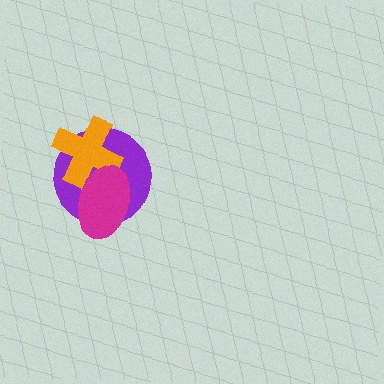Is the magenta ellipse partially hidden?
No, no other shape covers it.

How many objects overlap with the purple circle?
2 objects overlap with the purple circle.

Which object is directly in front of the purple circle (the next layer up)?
The orange cross is directly in front of the purple circle.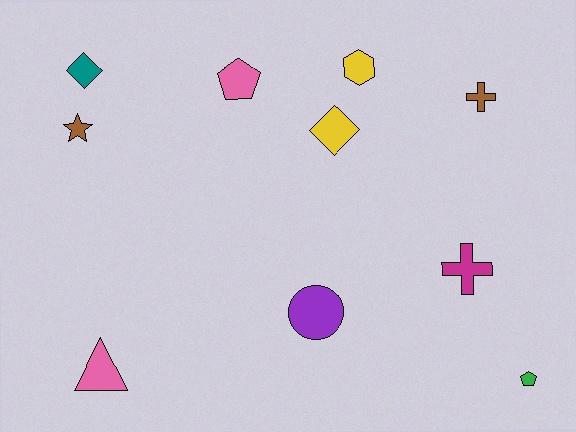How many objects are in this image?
There are 10 objects.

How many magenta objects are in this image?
There is 1 magenta object.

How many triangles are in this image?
There is 1 triangle.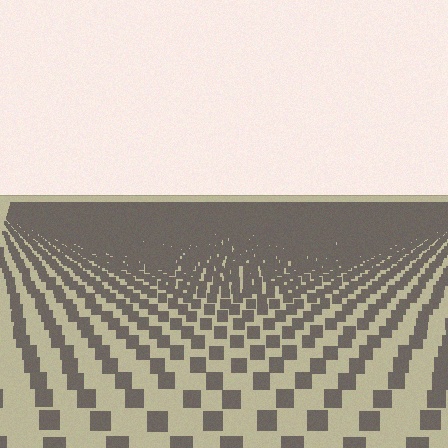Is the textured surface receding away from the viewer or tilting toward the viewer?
The surface is receding away from the viewer. Texture elements get smaller and denser toward the top.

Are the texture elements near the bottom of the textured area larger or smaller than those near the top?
Larger. Near the bottom, elements are closer to the viewer and appear at a bigger on-screen size.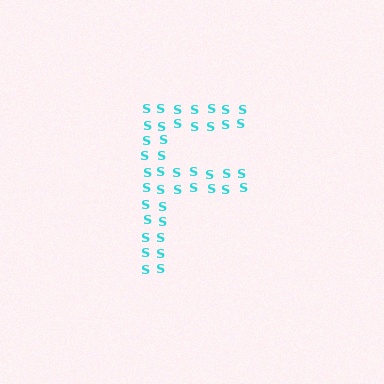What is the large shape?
The large shape is the letter F.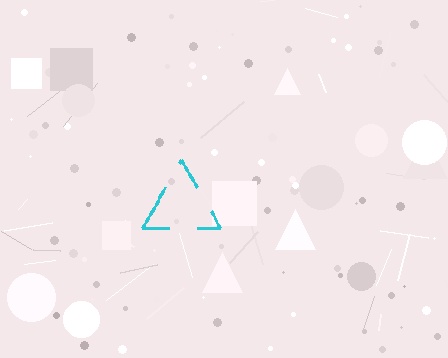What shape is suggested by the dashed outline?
The dashed outline suggests a triangle.